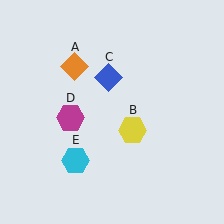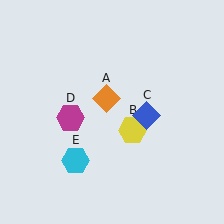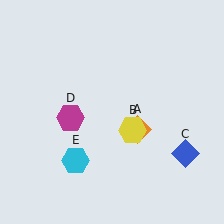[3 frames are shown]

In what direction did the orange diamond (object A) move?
The orange diamond (object A) moved down and to the right.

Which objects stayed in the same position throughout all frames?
Yellow hexagon (object B) and magenta hexagon (object D) and cyan hexagon (object E) remained stationary.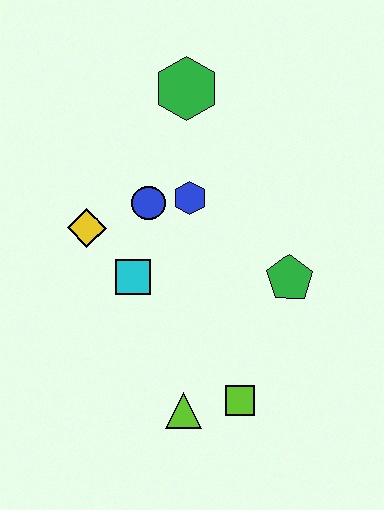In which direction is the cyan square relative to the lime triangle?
The cyan square is above the lime triangle.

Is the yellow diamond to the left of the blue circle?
Yes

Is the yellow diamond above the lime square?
Yes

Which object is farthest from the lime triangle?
The green hexagon is farthest from the lime triangle.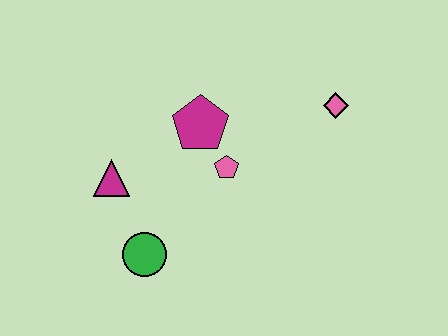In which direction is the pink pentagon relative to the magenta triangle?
The pink pentagon is to the right of the magenta triangle.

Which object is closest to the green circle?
The magenta triangle is closest to the green circle.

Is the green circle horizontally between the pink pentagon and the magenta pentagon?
No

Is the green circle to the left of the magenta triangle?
No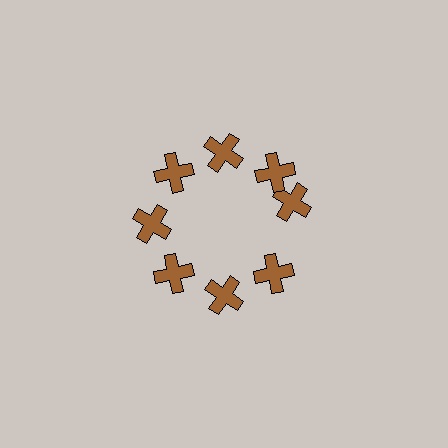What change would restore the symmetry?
The symmetry would be restored by rotating it back into even spacing with its neighbors so that all 8 crosses sit at equal angles and equal distance from the center.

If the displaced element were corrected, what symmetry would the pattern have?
It would have 8-fold rotational symmetry — the pattern would map onto itself every 45 degrees.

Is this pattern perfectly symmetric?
No. The 8 brown crosses are arranged in a ring, but one element near the 3 o'clock position is rotated out of alignment along the ring, breaking the 8-fold rotational symmetry.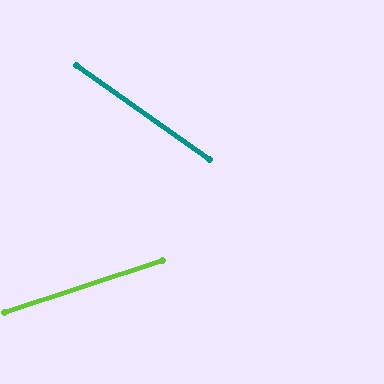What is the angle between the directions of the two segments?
Approximately 54 degrees.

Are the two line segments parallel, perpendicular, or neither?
Neither parallel nor perpendicular — they differ by about 54°.